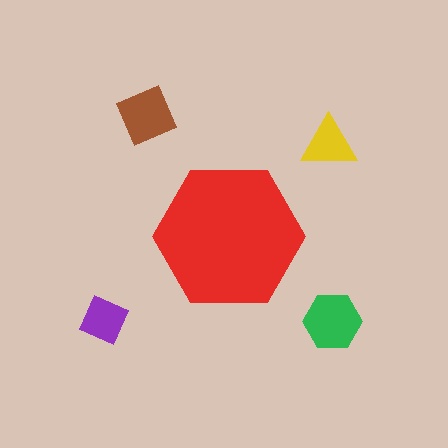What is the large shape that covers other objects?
A red hexagon.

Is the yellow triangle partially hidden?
No, the yellow triangle is fully visible.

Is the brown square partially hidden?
No, the brown square is fully visible.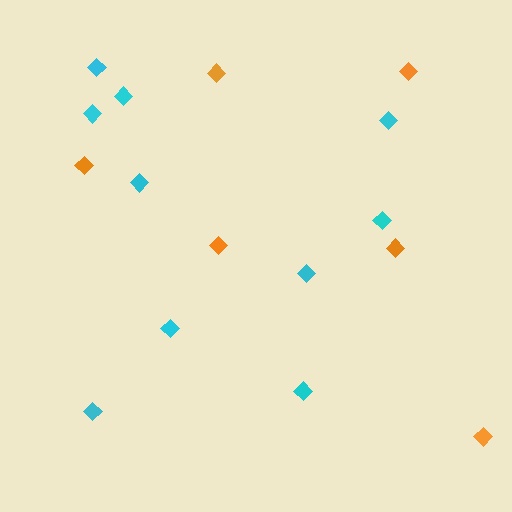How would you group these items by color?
There are 2 groups: one group of orange diamonds (6) and one group of cyan diamonds (10).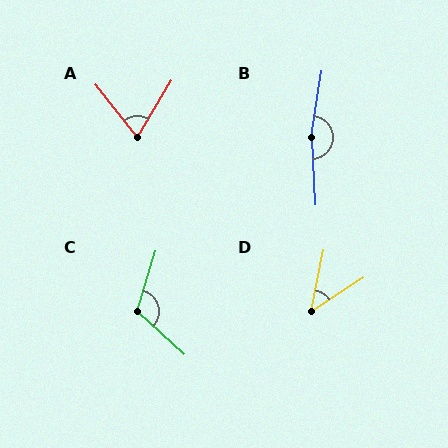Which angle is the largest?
B, at approximately 168 degrees.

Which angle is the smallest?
D, at approximately 45 degrees.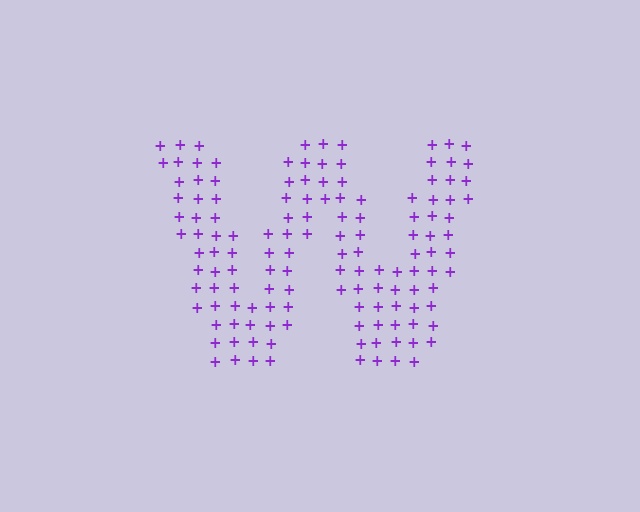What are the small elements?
The small elements are plus signs.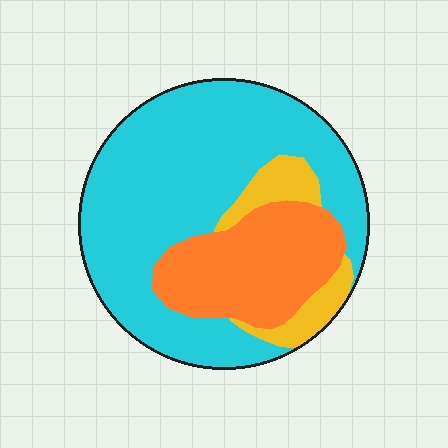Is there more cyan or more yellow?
Cyan.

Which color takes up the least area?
Yellow, at roughly 10%.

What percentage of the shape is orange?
Orange covers about 25% of the shape.